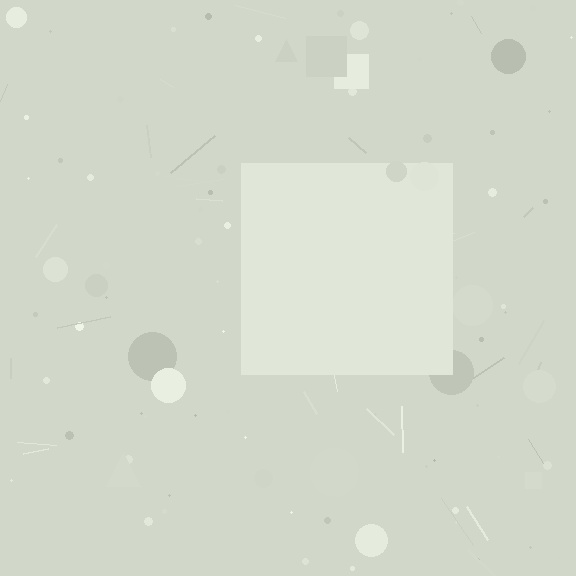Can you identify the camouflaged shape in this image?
The camouflaged shape is a square.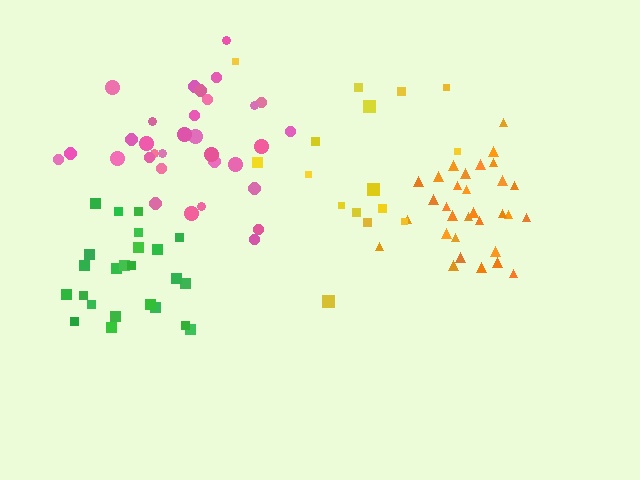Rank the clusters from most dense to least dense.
green, orange, pink, yellow.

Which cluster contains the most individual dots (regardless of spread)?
Pink (32).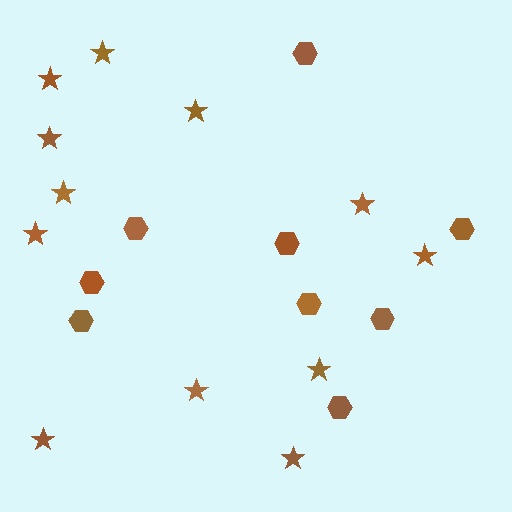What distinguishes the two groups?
There are 2 groups: one group of hexagons (9) and one group of stars (12).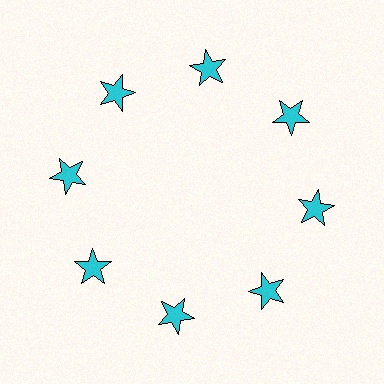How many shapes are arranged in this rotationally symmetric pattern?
There are 8 shapes, arranged in 8 groups of 1.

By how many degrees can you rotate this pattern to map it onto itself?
The pattern maps onto itself every 45 degrees of rotation.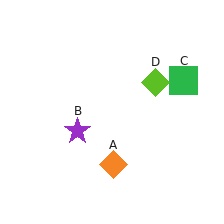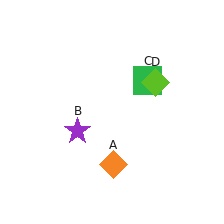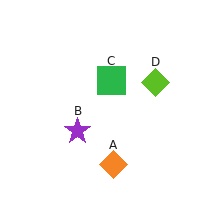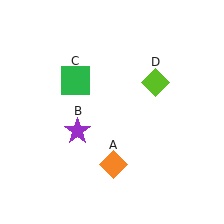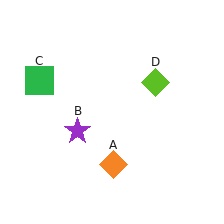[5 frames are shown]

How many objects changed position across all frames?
1 object changed position: green square (object C).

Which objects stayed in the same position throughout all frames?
Orange diamond (object A) and purple star (object B) and lime diamond (object D) remained stationary.